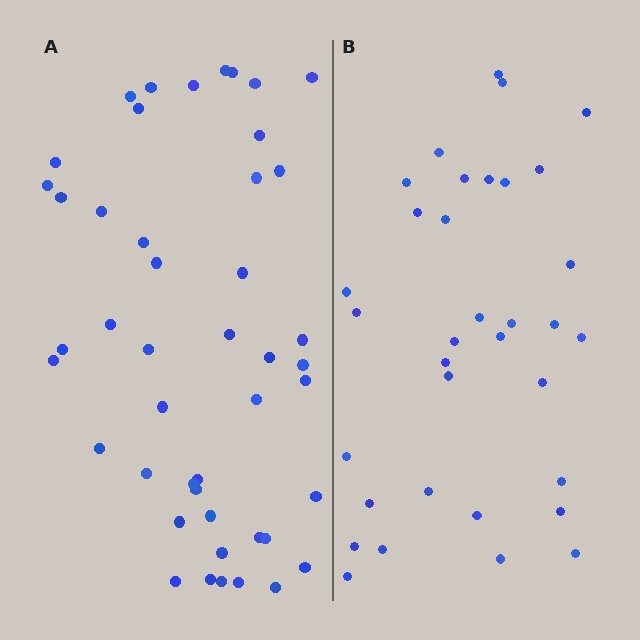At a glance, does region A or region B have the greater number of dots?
Region A (the left region) has more dots.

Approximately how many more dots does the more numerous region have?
Region A has roughly 12 or so more dots than region B.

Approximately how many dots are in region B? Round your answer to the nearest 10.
About 30 dots. (The exact count is 34, which rounds to 30.)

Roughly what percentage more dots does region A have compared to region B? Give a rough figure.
About 35% more.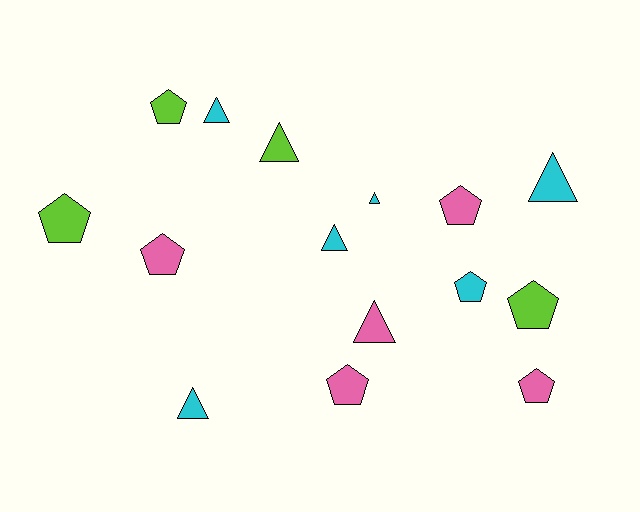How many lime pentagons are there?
There are 3 lime pentagons.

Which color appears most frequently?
Cyan, with 6 objects.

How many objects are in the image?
There are 15 objects.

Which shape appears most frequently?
Pentagon, with 8 objects.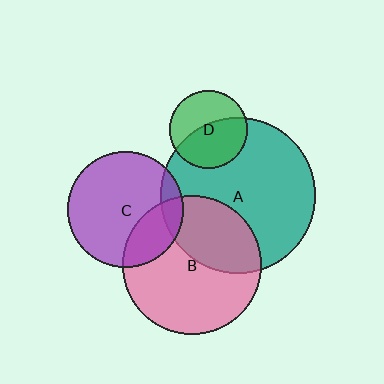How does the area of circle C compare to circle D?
Approximately 2.2 times.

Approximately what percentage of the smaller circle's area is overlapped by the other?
Approximately 55%.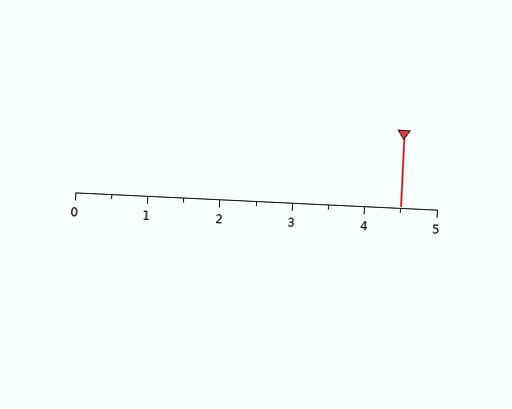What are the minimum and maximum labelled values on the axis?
The axis runs from 0 to 5.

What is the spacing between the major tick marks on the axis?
The major ticks are spaced 1 apart.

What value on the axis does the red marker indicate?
The marker indicates approximately 4.5.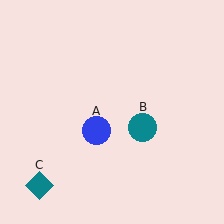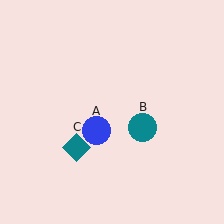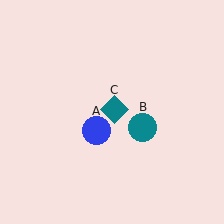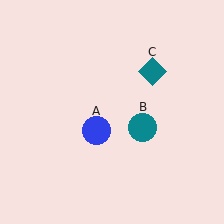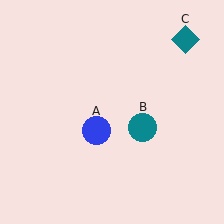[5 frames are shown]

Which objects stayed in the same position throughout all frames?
Blue circle (object A) and teal circle (object B) remained stationary.